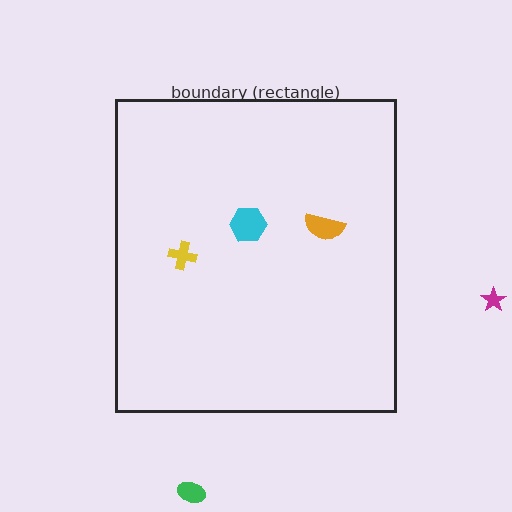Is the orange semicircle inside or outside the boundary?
Inside.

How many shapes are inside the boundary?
3 inside, 2 outside.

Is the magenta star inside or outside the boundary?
Outside.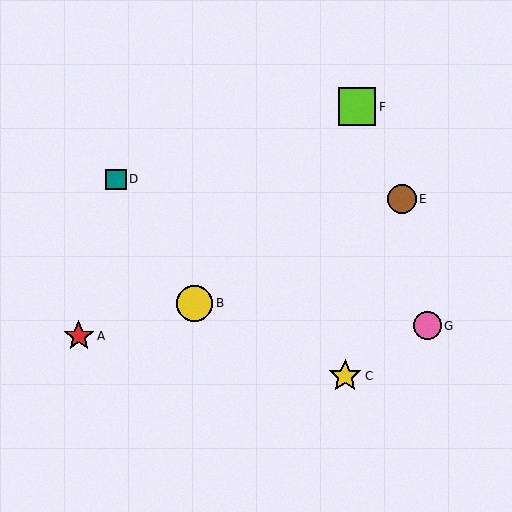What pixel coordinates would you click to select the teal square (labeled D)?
Click at (116, 179) to select the teal square D.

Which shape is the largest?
The lime square (labeled F) is the largest.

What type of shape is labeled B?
Shape B is a yellow circle.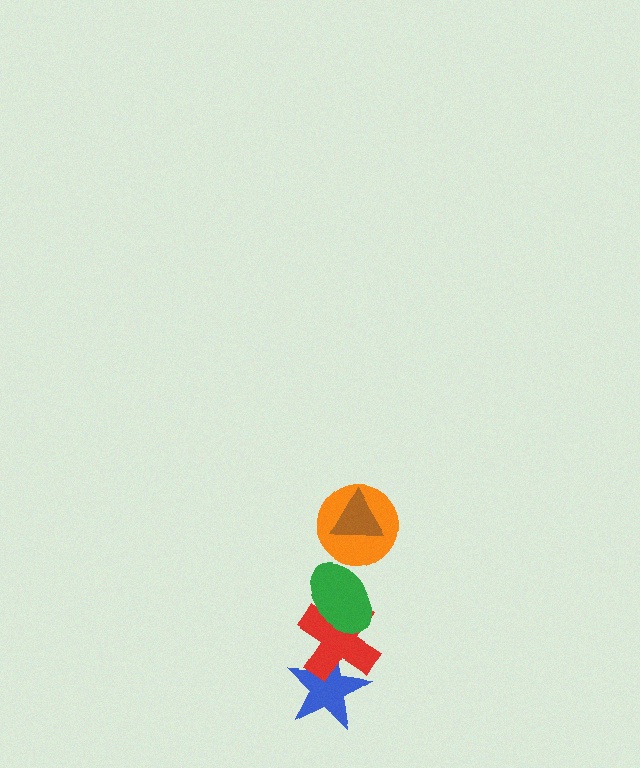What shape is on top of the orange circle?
The brown triangle is on top of the orange circle.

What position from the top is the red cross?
The red cross is 4th from the top.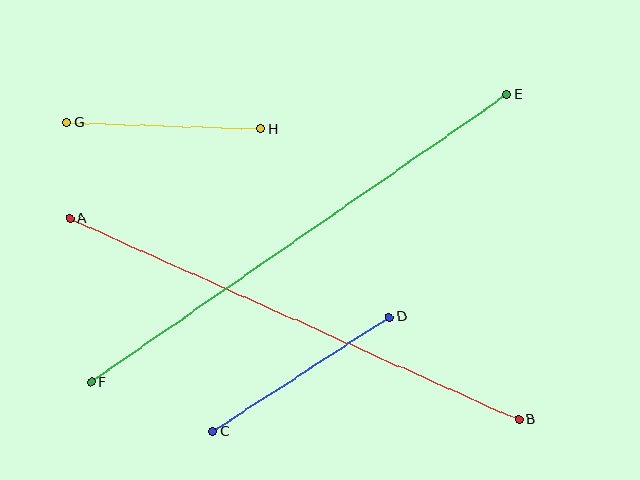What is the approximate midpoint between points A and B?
The midpoint is at approximately (294, 319) pixels.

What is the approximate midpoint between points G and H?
The midpoint is at approximately (164, 126) pixels.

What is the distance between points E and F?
The distance is approximately 506 pixels.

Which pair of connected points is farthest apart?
Points E and F are farthest apart.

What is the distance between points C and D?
The distance is approximately 211 pixels.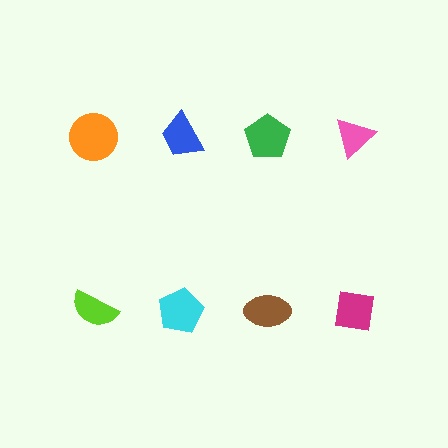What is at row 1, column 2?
A blue trapezoid.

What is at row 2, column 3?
A brown ellipse.